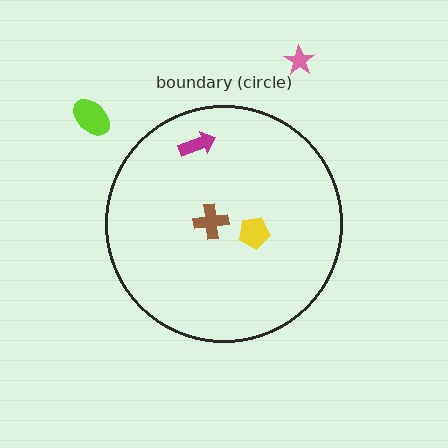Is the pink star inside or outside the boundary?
Outside.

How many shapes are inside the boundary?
3 inside, 2 outside.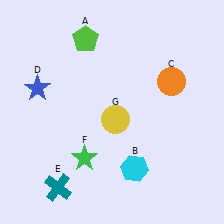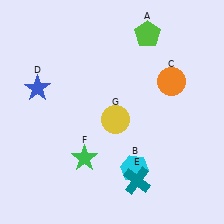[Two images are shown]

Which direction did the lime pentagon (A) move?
The lime pentagon (A) moved right.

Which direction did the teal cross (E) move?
The teal cross (E) moved right.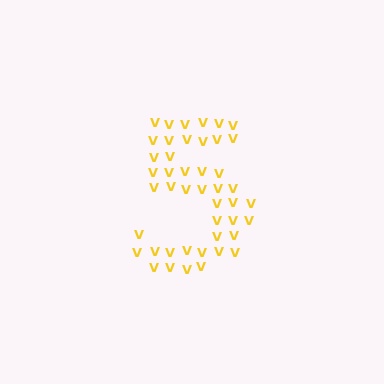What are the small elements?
The small elements are letter V's.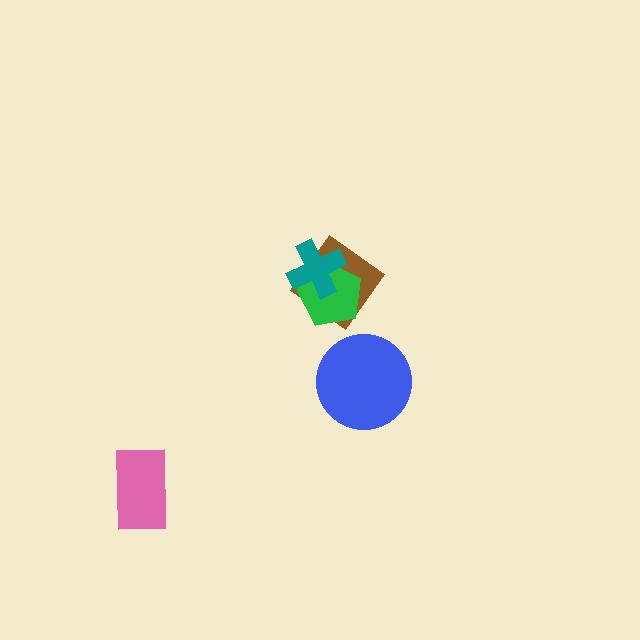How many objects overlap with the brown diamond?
2 objects overlap with the brown diamond.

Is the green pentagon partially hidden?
Yes, it is partially covered by another shape.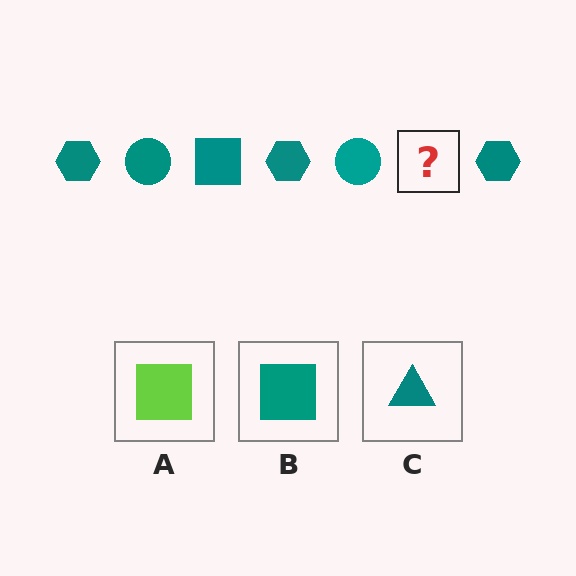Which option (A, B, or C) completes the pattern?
B.